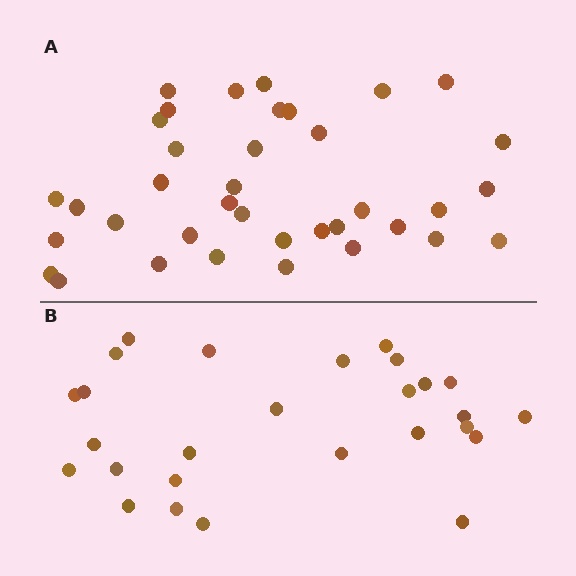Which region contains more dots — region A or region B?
Region A (the top region) has more dots.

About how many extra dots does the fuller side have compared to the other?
Region A has roughly 10 or so more dots than region B.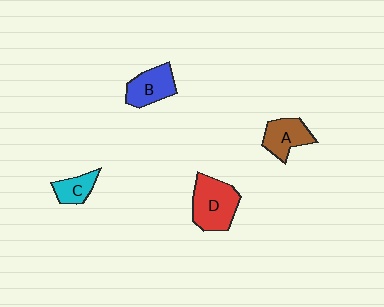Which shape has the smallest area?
Shape C (cyan).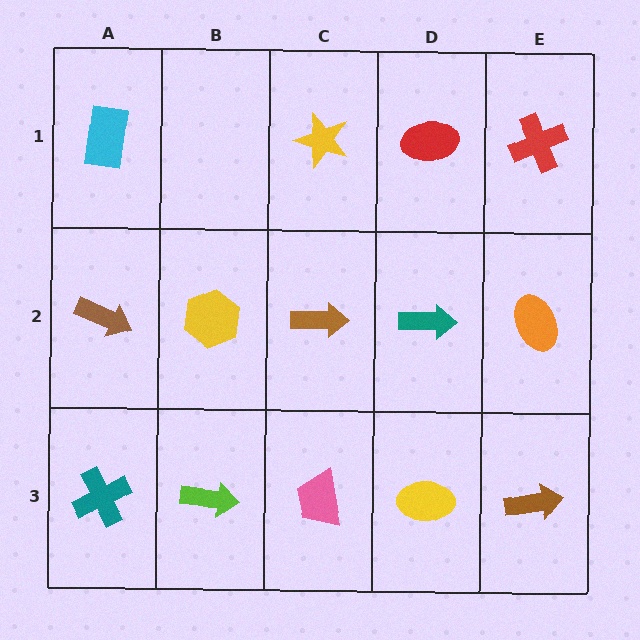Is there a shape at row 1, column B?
No, that cell is empty.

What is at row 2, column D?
A teal arrow.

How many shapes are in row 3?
5 shapes.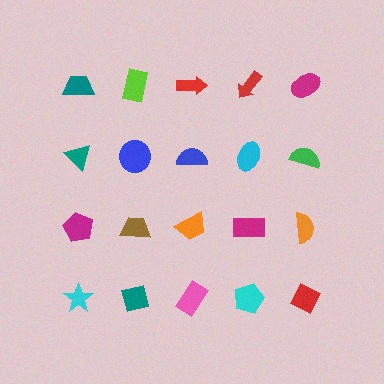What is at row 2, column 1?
A teal triangle.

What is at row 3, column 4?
A magenta rectangle.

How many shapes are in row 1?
5 shapes.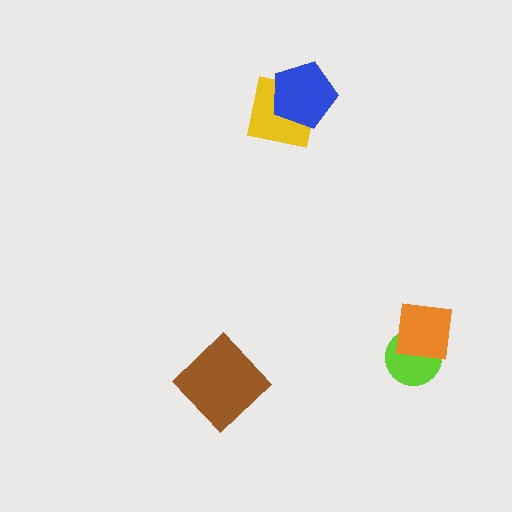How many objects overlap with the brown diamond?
0 objects overlap with the brown diamond.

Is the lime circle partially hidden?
Yes, it is partially covered by another shape.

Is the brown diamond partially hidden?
No, no other shape covers it.